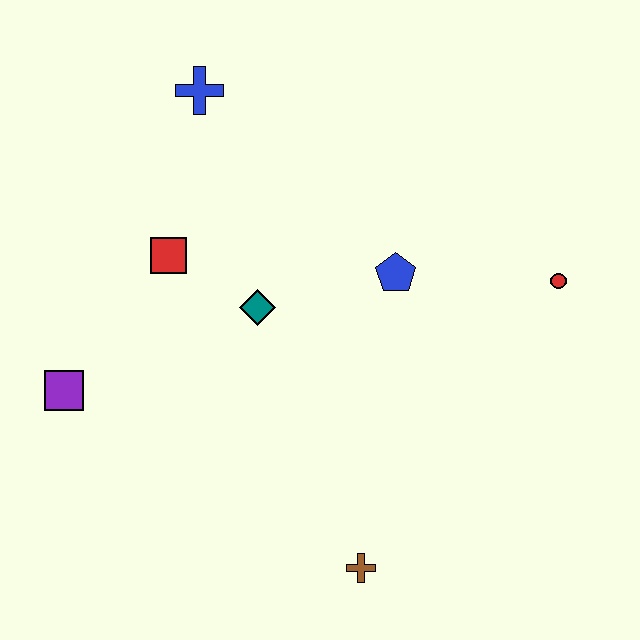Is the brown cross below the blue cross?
Yes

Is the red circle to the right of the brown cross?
Yes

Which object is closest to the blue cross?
The red square is closest to the blue cross.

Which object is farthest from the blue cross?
The brown cross is farthest from the blue cross.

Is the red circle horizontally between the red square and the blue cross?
No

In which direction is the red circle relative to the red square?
The red circle is to the right of the red square.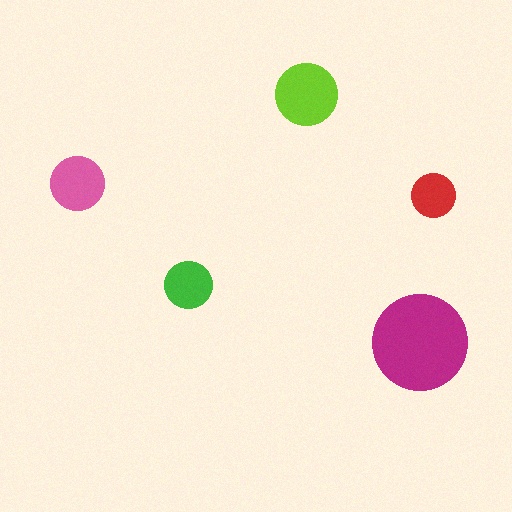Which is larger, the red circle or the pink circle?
The pink one.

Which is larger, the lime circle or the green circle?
The lime one.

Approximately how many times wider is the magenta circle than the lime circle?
About 1.5 times wider.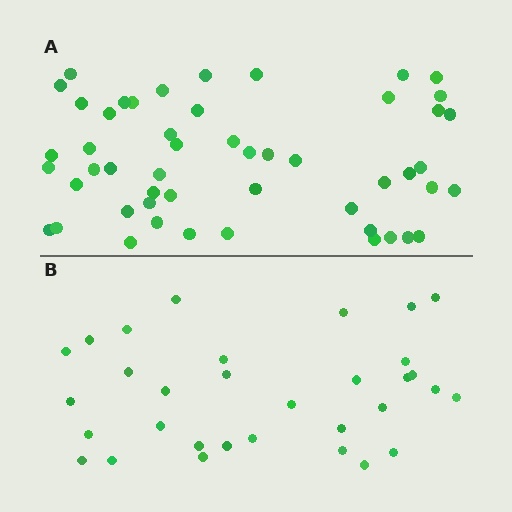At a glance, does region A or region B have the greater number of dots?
Region A (the top region) has more dots.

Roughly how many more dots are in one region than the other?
Region A has approximately 20 more dots than region B.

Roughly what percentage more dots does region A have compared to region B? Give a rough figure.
About 60% more.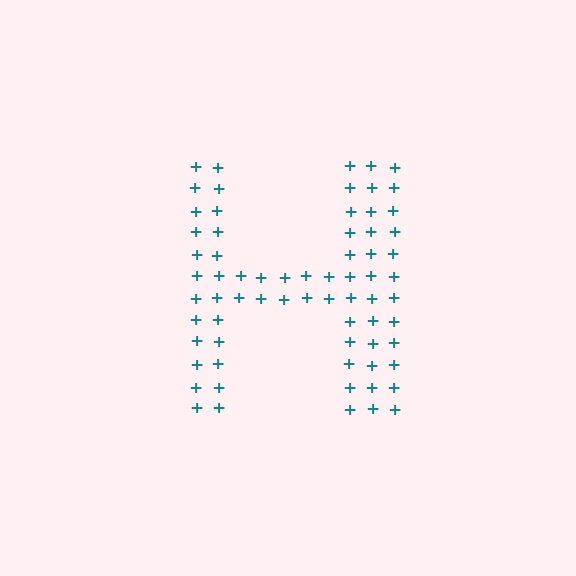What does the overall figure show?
The overall figure shows the letter H.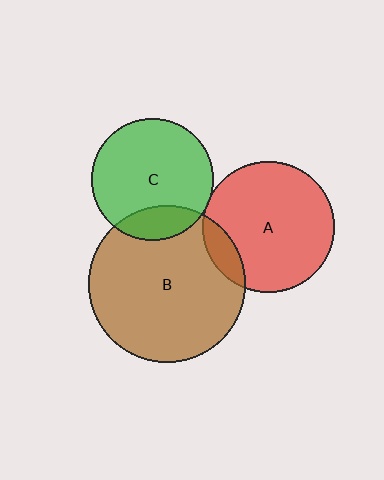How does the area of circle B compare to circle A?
Approximately 1.4 times.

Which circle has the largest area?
Circle B (brown).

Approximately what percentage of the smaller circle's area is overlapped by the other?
Approximately 10%.